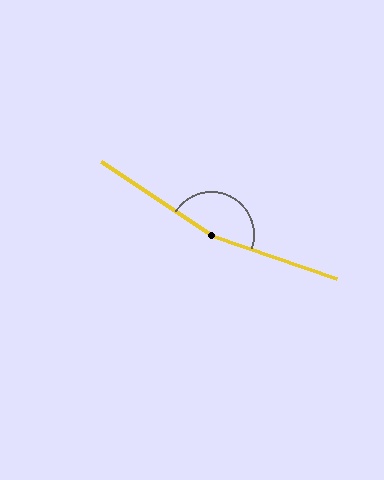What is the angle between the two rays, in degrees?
Approximately 166 degrees.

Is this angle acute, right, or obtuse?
It is obtuse.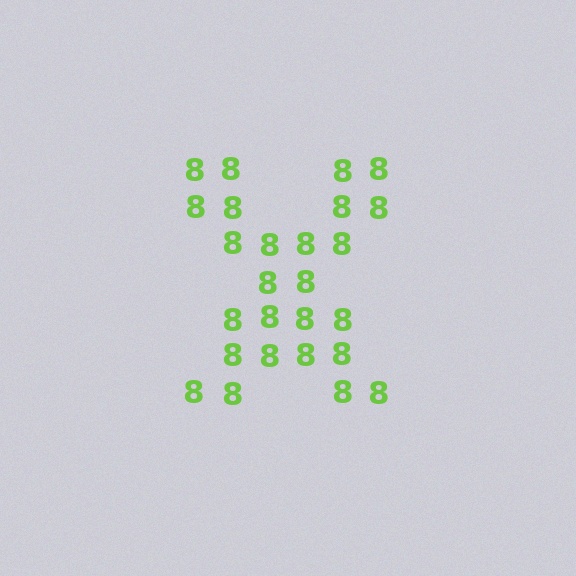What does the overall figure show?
The overall figure shows the letter X.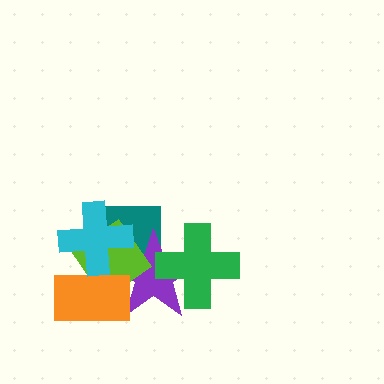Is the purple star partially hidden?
Yes, it is partially covered by another shape.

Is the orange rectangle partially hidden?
Yes, it is partially covered by another shape.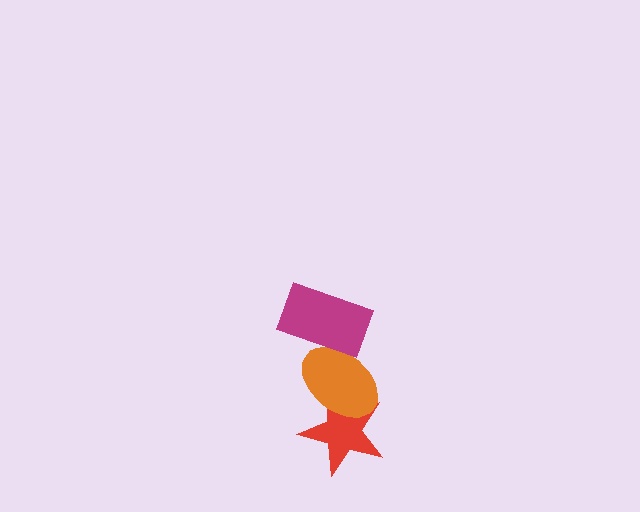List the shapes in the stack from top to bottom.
From top to bottom: the magenta rectangle, the orange ellipse, the red star.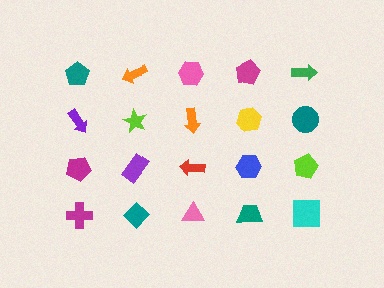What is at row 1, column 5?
A green arrow.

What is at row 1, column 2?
An orange arrow.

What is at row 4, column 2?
A teal diamond.